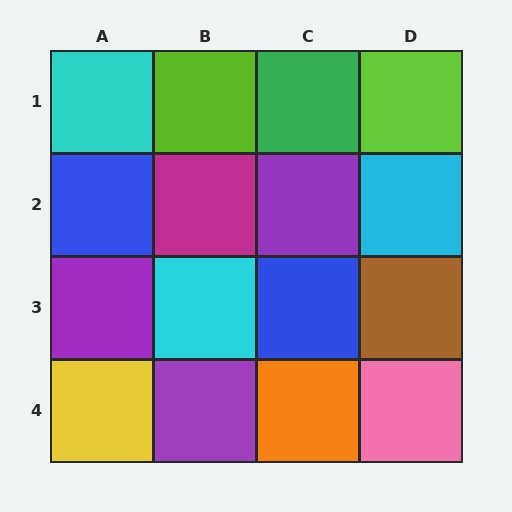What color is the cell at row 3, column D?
Brown.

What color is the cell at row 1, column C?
Green.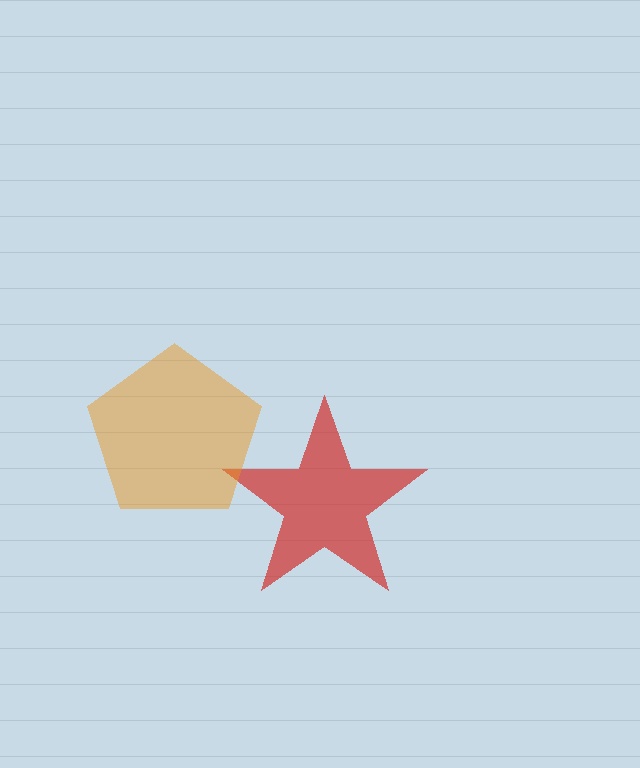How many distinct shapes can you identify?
There are 2 distinct shapes: a red star, an orange pentagon.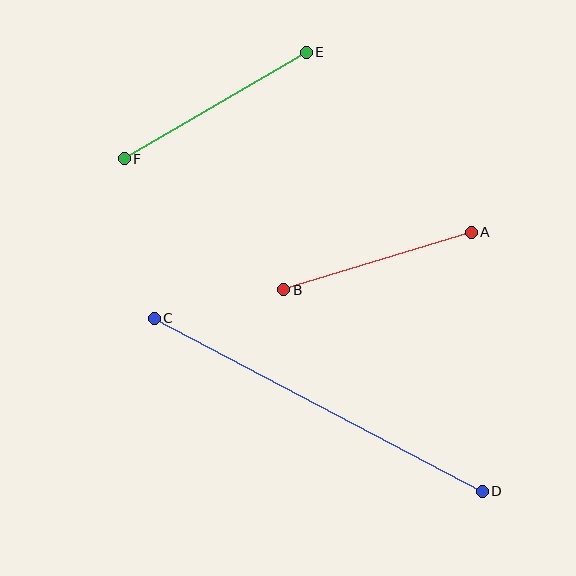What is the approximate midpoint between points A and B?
The midpoint is at approximately (377, 261) pixels.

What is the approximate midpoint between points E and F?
The midpoint is at approximately (215, 106) pixels.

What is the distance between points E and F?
The distance is approximately 211 pixels.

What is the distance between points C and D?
The distance is approximately 371 pixels.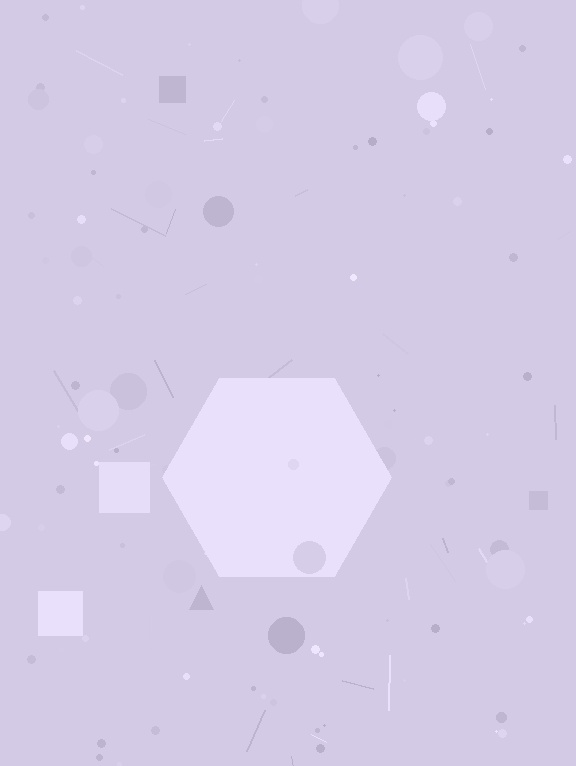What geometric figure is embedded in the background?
A hexagon is embedded in the background.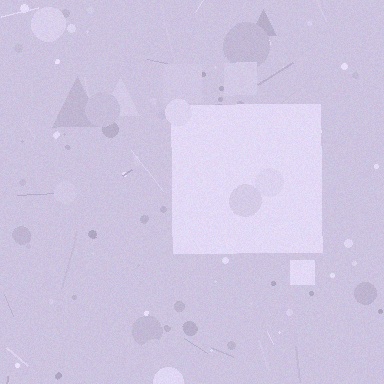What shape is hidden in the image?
A square is hidden in the image.